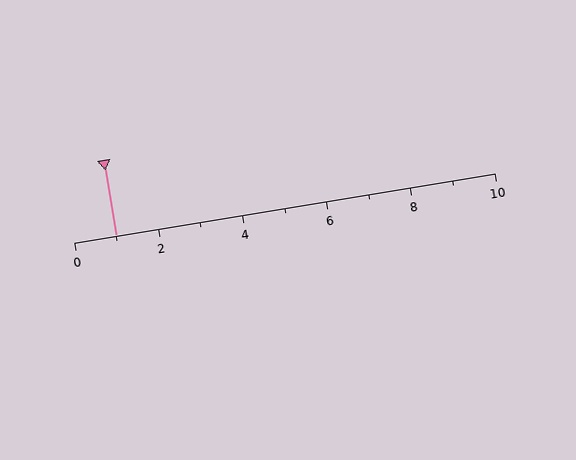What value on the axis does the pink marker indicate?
The marker indicates approximately 1.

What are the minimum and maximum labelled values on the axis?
The axis runs from 0 to 10.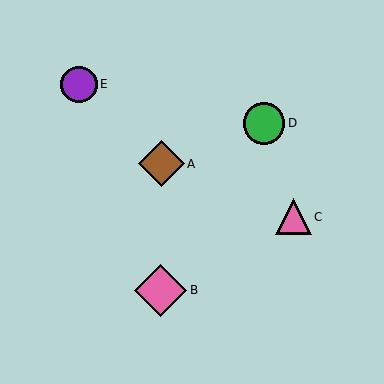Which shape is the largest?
The pink diamond (labeled B) is the largest.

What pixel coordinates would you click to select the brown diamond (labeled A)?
Click at (161, 164) to select the brown diamond A.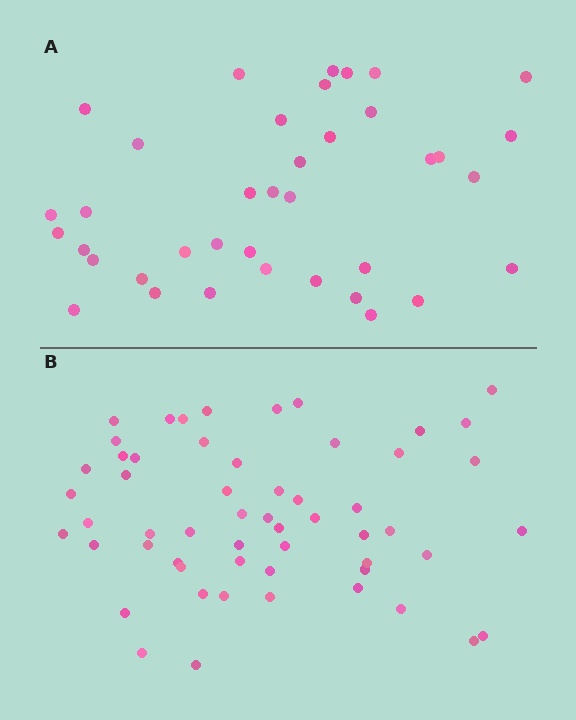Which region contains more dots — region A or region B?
Region B (the bottom region) has more dots.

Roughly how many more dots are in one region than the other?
Region B has approximately 20 more dots than region A.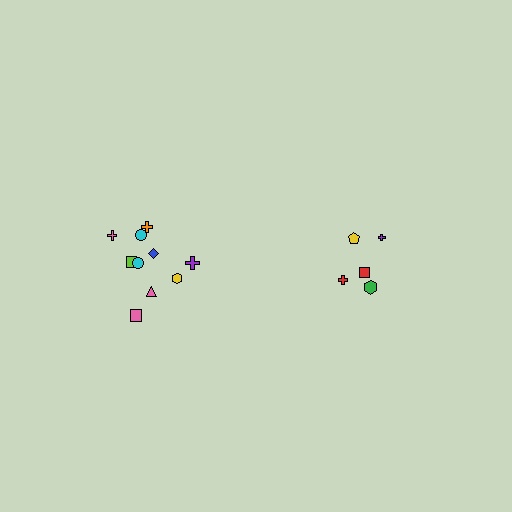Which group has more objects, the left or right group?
The left group.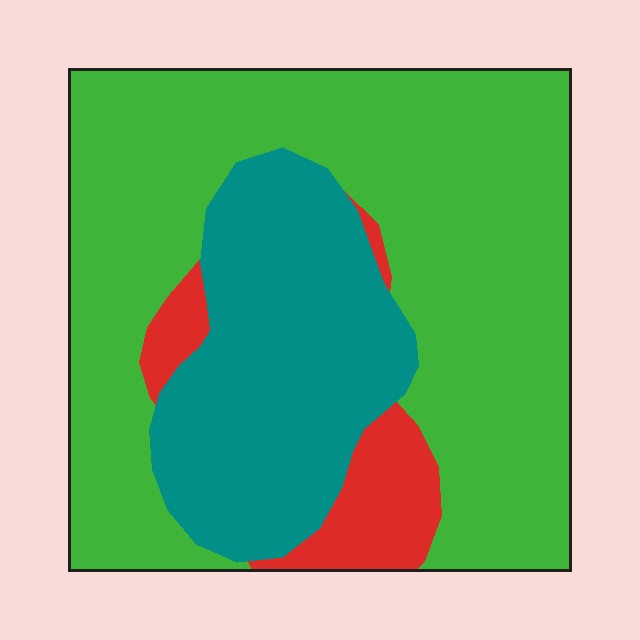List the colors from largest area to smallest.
From largest to smallest: green, teal, red.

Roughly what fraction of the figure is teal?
Teal takes up about one quarter (1/4) of the figure.